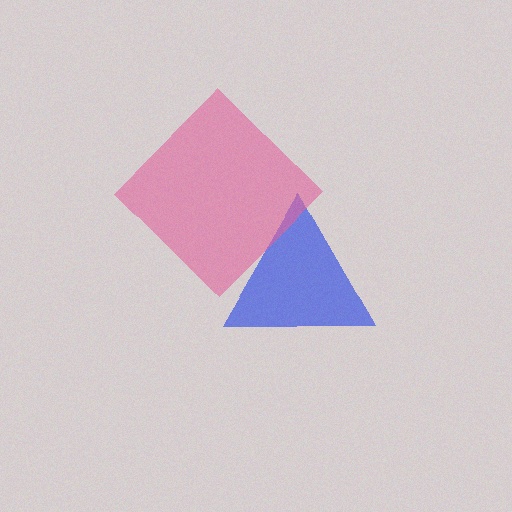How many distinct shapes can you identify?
There are 2 distinct shapes: a blue triangle, a pink diamond.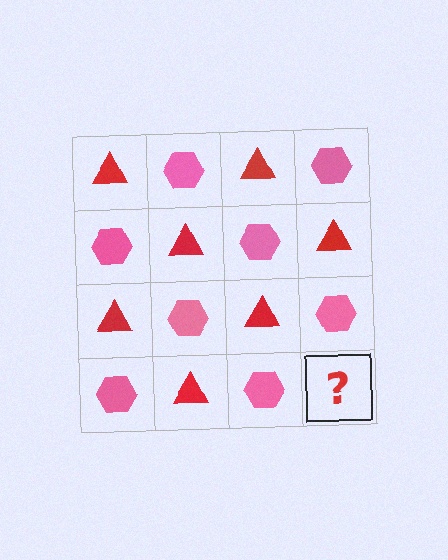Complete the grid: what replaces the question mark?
The question mark should be replaced with a red triangle.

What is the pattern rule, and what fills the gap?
The rule is that it alternates red triangle and pink hexagon in a checkerboard pattern. The gap should be filled with a red triangle.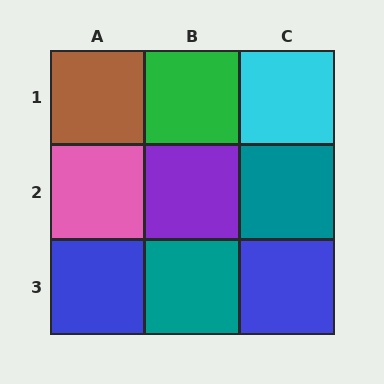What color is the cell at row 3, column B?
Teal.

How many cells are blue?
2 cells are blue.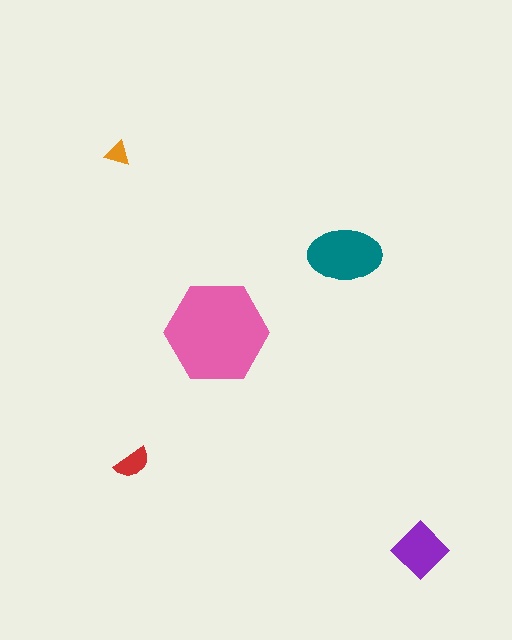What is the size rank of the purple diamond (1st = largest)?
3rd.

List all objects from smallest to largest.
The orange triangle, the red semicircle, the purple diamond, the teal ellipse, the pink hexagon.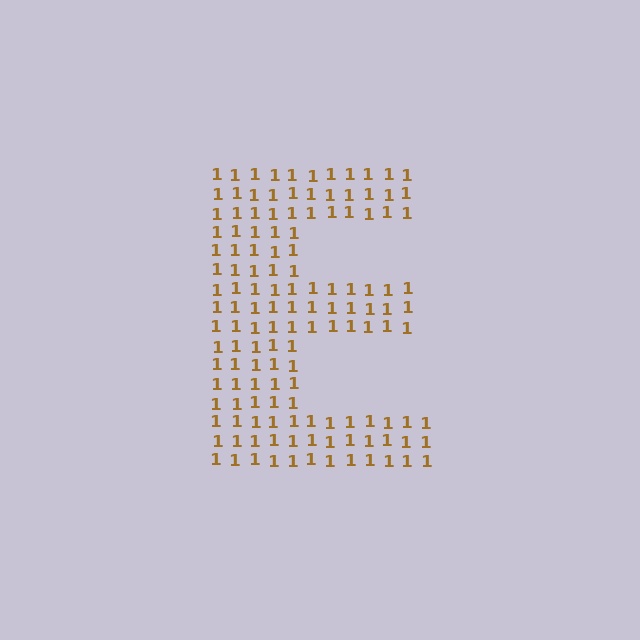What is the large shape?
The large shape is the letter E.